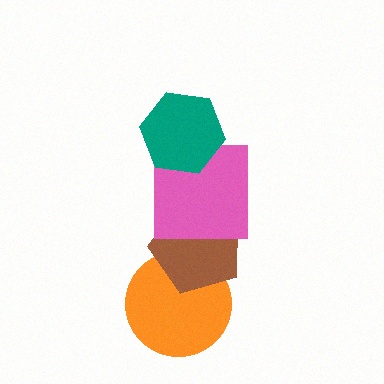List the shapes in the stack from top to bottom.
From top to bottom: the teal hexagon, the pink square, the brown pentagon, the orange circle.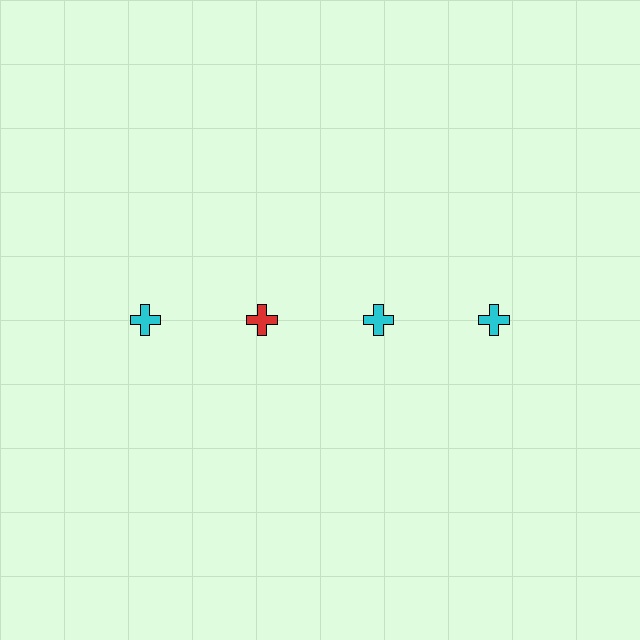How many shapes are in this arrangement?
There are 4 shapes arranged in a grid pattern.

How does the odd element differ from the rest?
It has a different color: red instead of cyan.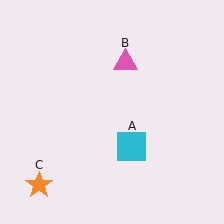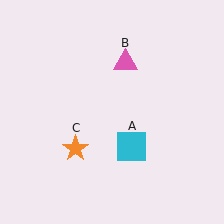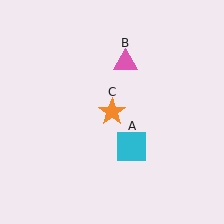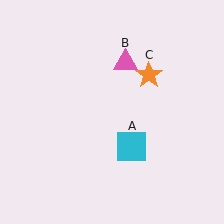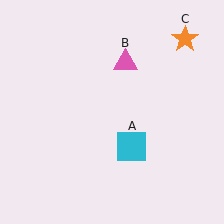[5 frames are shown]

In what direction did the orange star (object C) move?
The orange star (object C) moved up and to the right.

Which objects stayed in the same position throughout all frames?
Cyan square (object A) and pink triangle (object B) remained stationary.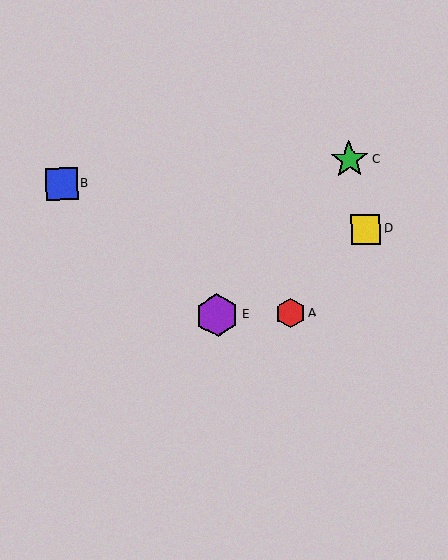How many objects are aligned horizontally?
2 objects (A, E) are aligned horizontally.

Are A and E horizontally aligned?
Yes, both are at y≈313.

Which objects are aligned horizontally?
Objects A, E are aligned horizontally.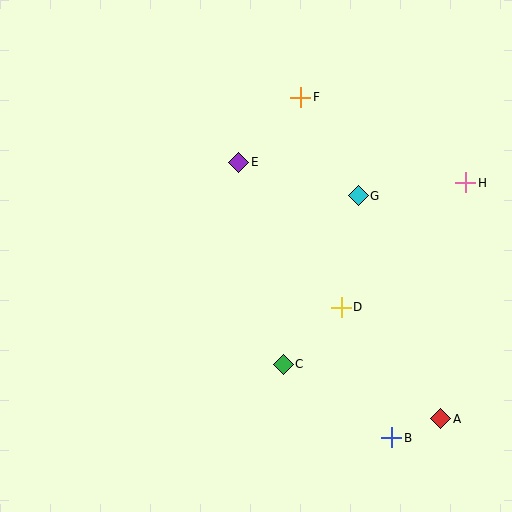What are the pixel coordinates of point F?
Point F is at (301, 97).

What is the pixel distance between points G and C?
The distance between G and C is 185 pixels.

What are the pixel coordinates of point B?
Point B is at (392, 438).